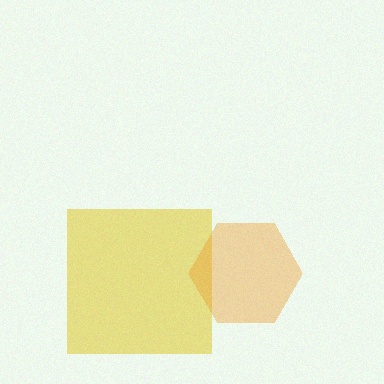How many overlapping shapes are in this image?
There are 2 overlapping shapes in the image.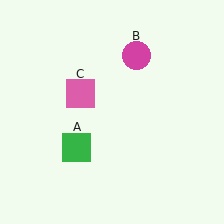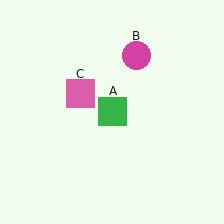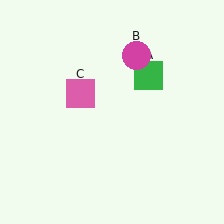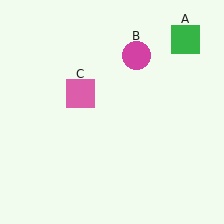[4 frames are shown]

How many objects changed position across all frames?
1 object changed position: green square (object A).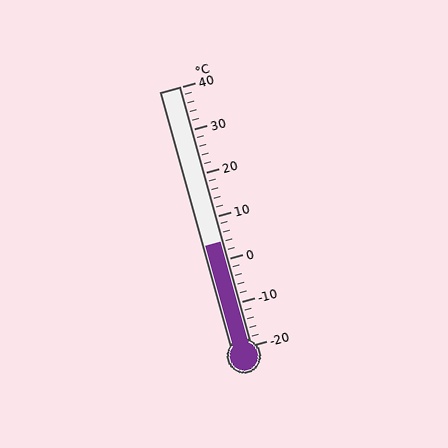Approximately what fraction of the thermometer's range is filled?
The thermometer is filled to approximately 40% of its range.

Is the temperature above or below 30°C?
The temperature is below 30°C.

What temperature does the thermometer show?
The thermometer shows approximately 4°C.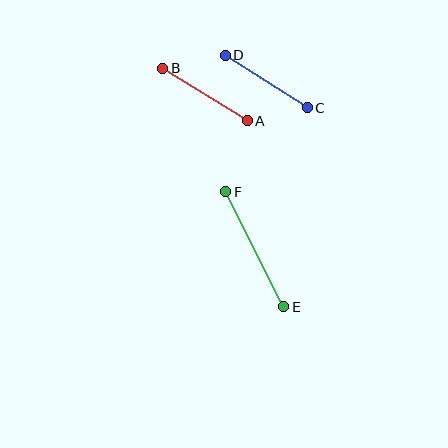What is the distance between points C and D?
The distance is approximately 97 pixels.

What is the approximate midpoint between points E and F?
The midpoint is at approximately (255, 249) pixels.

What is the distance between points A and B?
The distance is approximately 99 pixels.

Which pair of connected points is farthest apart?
Points E and F are farthest apart.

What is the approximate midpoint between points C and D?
The midpoint is at approximately (266, 81) pixels.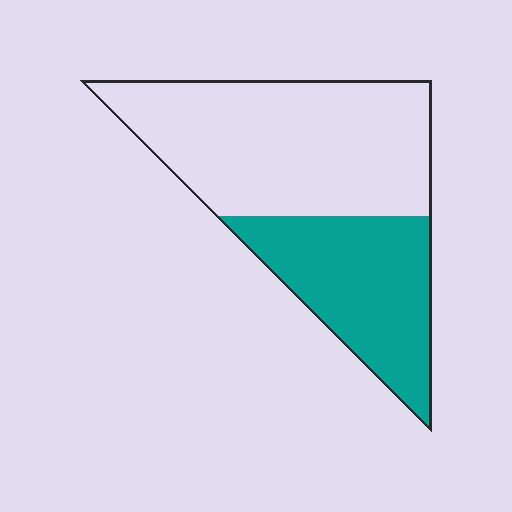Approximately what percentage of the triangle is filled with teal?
Approximately 40%.